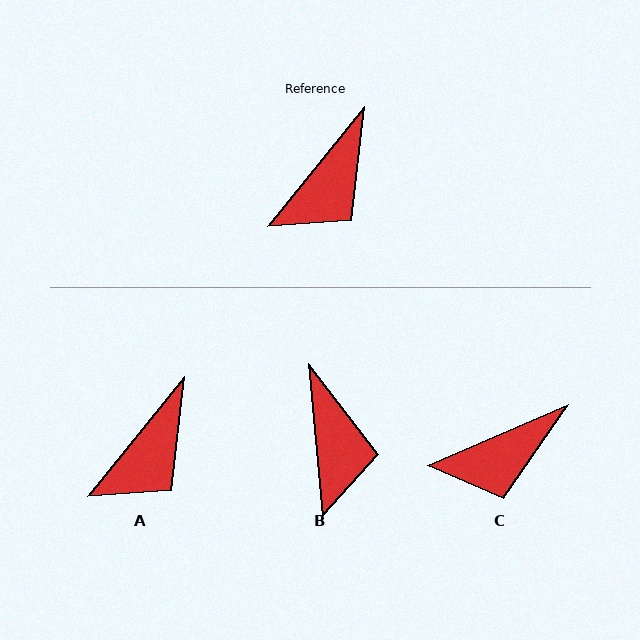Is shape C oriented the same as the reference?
No, it is off by about 28 degrees.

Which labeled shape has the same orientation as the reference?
A.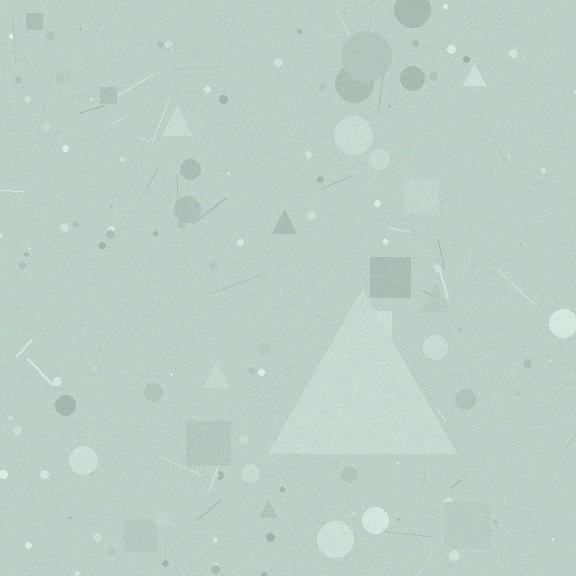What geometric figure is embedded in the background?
A triangle is embedded in the background.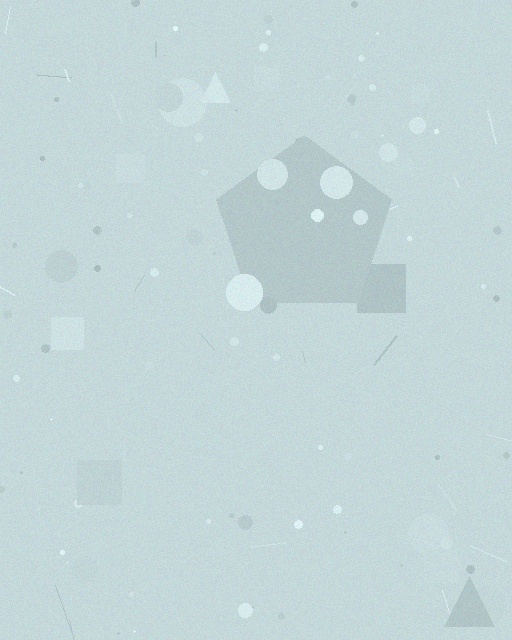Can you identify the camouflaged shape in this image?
The camouflaged shape is a pentagon.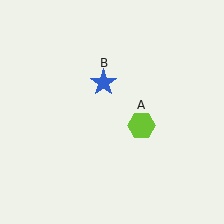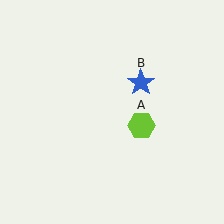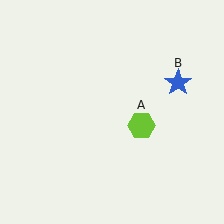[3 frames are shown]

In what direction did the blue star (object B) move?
The blue star (object B) moved right.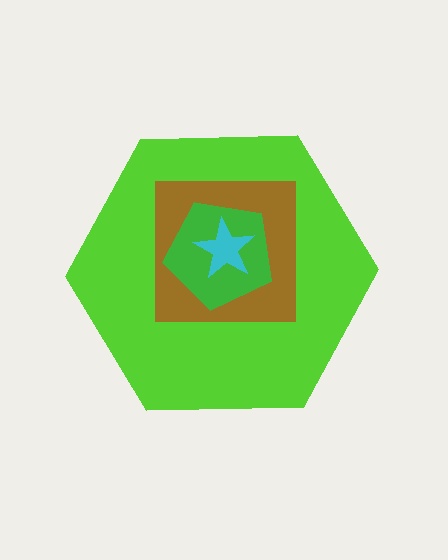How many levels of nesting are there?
4.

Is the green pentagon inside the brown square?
Yes.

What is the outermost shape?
The lime hexagon.